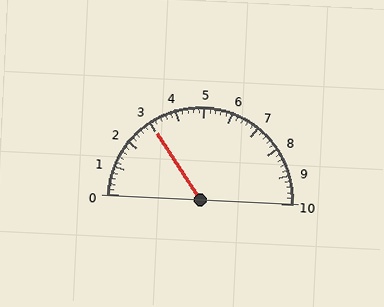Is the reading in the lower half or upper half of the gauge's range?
The reading is in the lower half of the range (0 to 10).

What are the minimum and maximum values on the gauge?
The gauge ranges from 0 to 10.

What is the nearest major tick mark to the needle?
The nearest major tick mark is 3.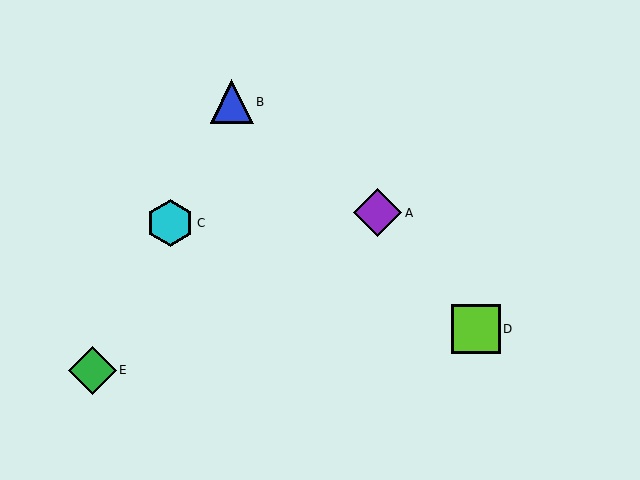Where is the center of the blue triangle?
The center of the blue triangle is at (232, 102).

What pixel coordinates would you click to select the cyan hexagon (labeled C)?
Click at (170, 223) to select the cyan hexagon C.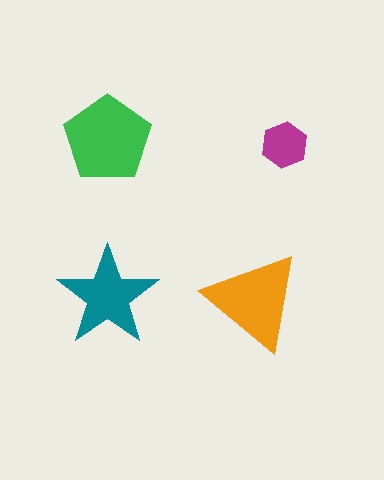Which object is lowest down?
The orange triangle is bottommost.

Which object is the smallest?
The magenta hexagon.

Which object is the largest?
The green pentagon.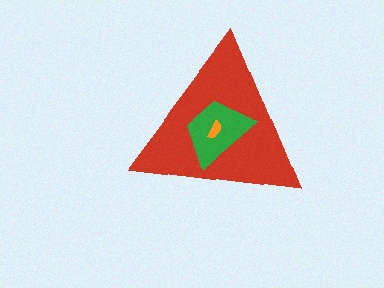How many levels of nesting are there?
3.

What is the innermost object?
The orange semicircle.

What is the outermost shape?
The red triangle.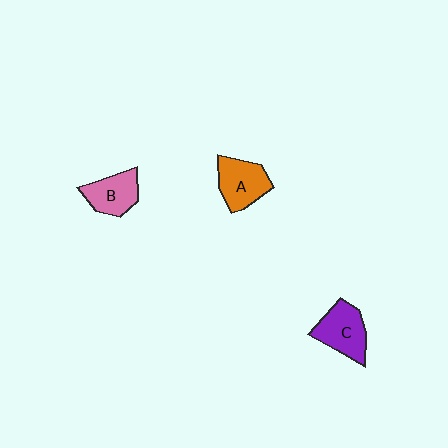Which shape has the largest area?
Shape C (purple).